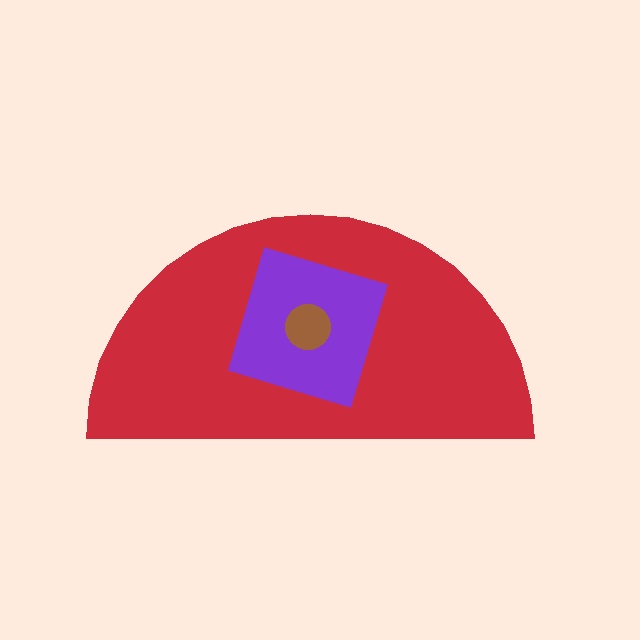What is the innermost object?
The brown circle.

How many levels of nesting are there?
3.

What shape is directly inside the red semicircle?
The purple diamond.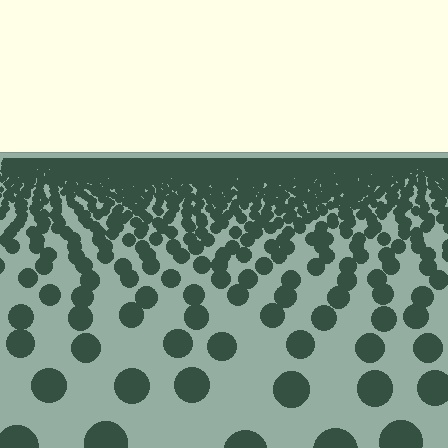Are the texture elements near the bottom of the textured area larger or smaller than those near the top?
Larger. Near the bottom, elements are closer to the viewer and appear at a bigger on-screen size.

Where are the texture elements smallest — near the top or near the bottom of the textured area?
Near the top.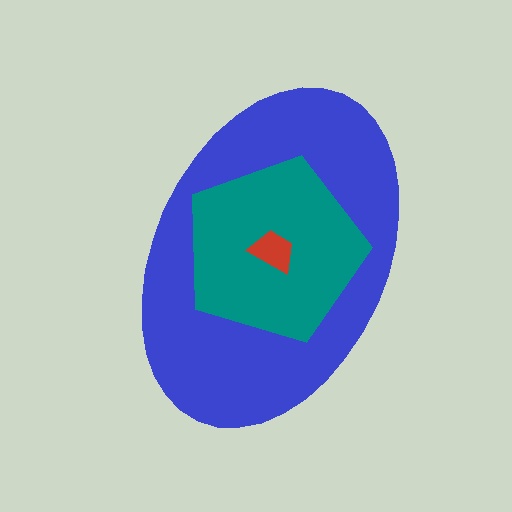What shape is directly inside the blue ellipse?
The teal pentagon.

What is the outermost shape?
The blue ellipse.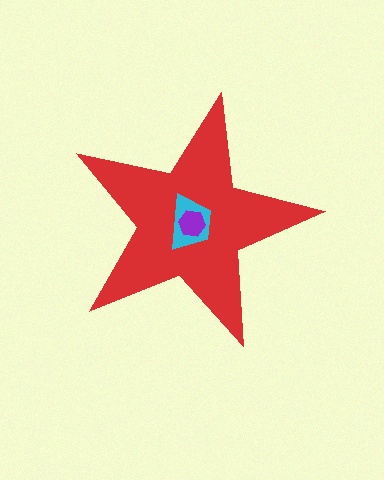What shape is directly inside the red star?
The cyan trapezoid.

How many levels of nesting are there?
3.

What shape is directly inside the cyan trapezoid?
The purple hexagon.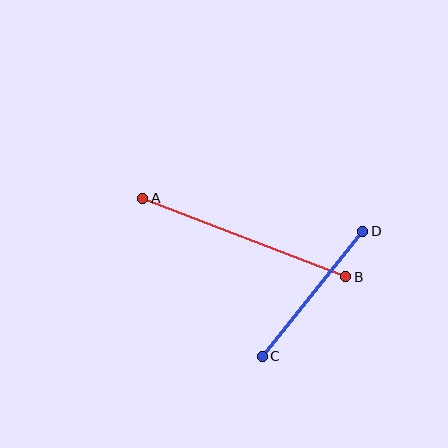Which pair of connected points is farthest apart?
Points A and B are farthest apart.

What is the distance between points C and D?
The distance is approximately 160 pixels.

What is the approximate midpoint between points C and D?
The midpoint is at approximately (313, 294) pixels.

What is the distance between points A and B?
The distance is approximately 218 pixels.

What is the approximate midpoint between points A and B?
The midpoint is at approximately (244, 238) pixels.